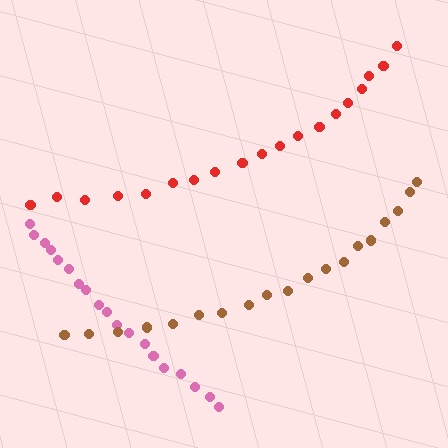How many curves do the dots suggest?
There are 3 distinct paths.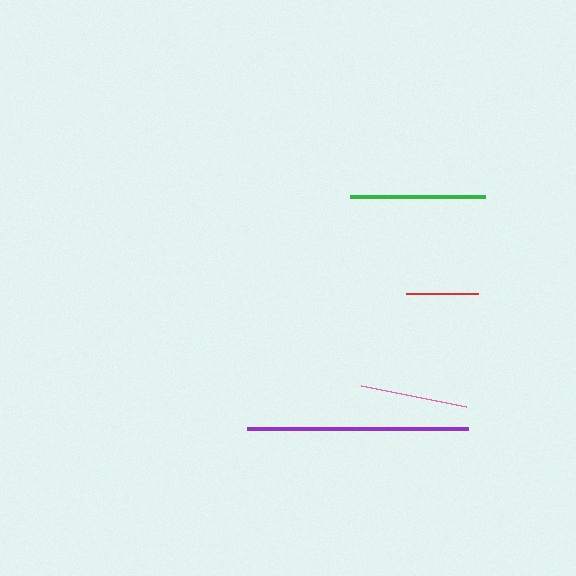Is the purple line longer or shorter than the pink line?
The purple line is longer than the pink line.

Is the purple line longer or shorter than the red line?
The purple line is longer than the red line.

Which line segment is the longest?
The purple line is the longest at approximately 221 pixels.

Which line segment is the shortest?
The red line is the shortest at approximately 73 pixels.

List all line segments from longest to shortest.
From longest to shortest: purple, green, pink, red.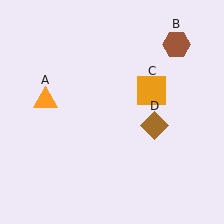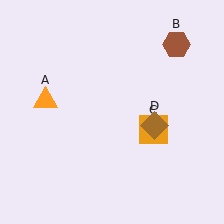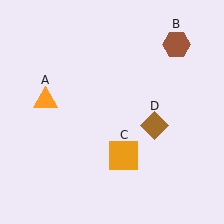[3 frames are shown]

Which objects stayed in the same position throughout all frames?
Orange triangle (object A) and brown hexagon (object B) and brown diamond (object D) remained stationary.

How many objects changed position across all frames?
1 object changed position: orange square (object C).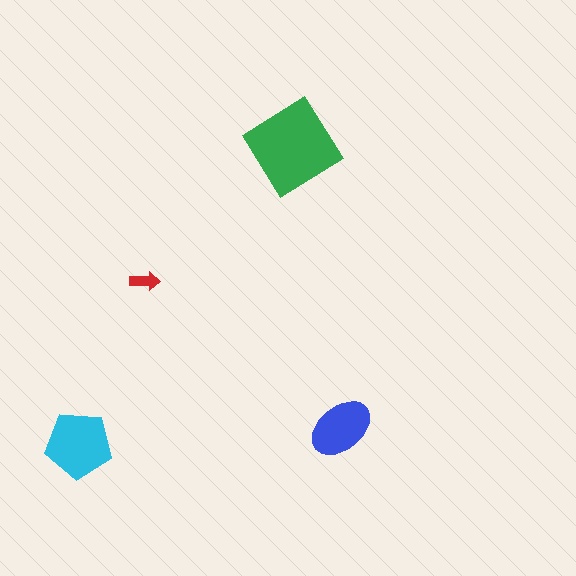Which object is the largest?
The green diamond.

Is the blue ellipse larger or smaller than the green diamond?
Smaller.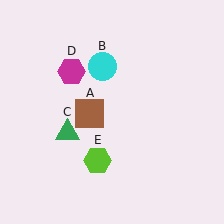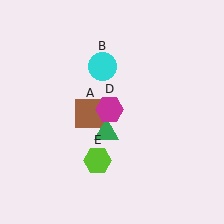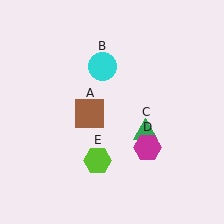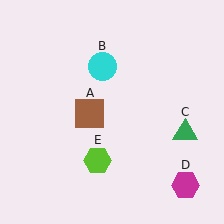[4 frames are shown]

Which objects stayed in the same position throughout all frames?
Brown square (object A) and cyan circle (object B) and lime hexagon (object E) remained stationary.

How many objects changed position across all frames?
2 objects changed position: green triangle (object C), magenta hexagon (object D).